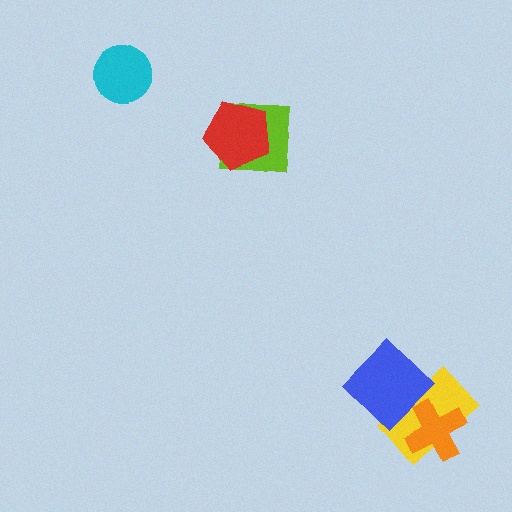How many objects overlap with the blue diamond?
2 objects overlap with the blue diamond.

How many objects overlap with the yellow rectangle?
2 objects overlap with the yellow rectangle.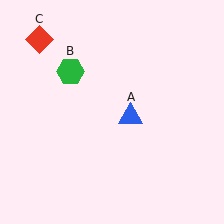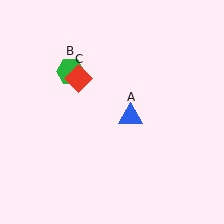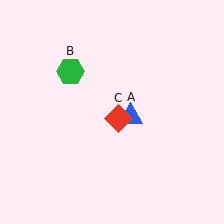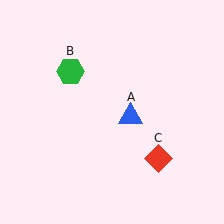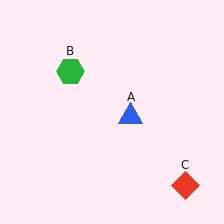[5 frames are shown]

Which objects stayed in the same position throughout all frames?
Blue triangle (object A) and green hexagon (object B) remained stationary.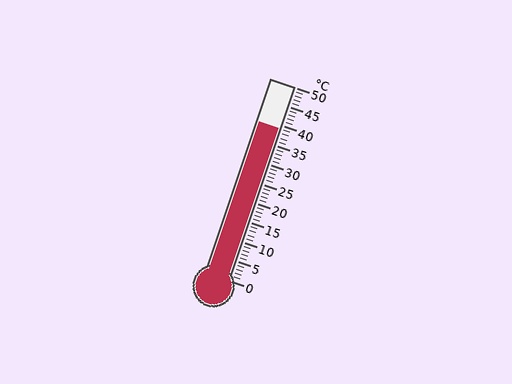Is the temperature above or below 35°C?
The temperature is above 35°C.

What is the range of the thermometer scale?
The thermometer scale ranges from 0°C to 50°C.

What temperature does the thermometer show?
The thermometer shows approximately 39°C.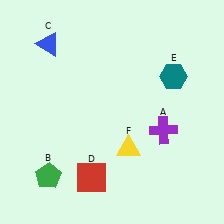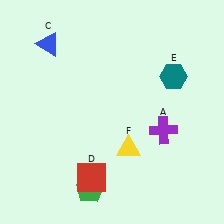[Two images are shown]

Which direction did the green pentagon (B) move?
The green pentagon (B) moved right.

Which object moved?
The green pentagon (B) moved right.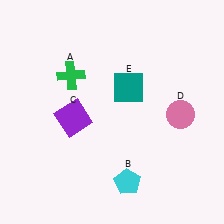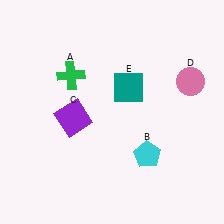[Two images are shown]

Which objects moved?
The objects that moved are: the cyan pentagon (B), the pink circle (D).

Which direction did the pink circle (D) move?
The pink circle (D) moved up.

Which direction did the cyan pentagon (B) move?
The cyan pentagon (B) moved up.